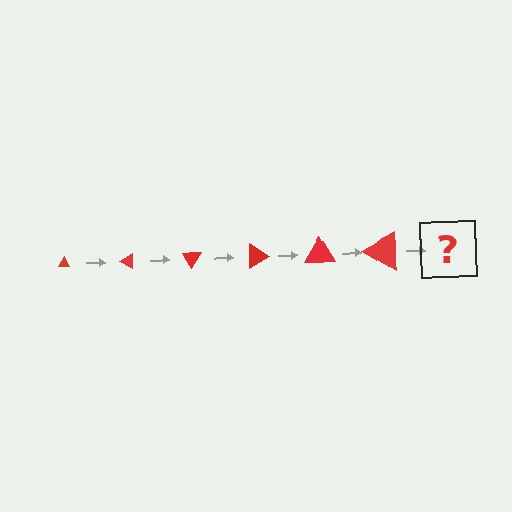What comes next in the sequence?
The next element should be a triangle, larger than the previous one and rotated 180 degrees from the start.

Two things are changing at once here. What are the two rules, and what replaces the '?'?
The two rules are that the triangle grows larger each step and it rotates 30 degrees each step. The '?' should be a triangle, larger than the previous one and rotated 180 degrees from the start.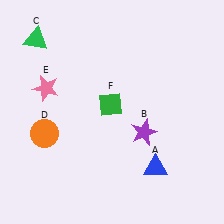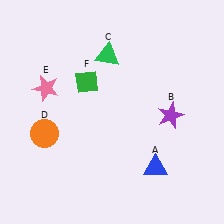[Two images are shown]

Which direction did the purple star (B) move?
The purple star (B) moved right.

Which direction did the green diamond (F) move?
The green diamond (F) moved left.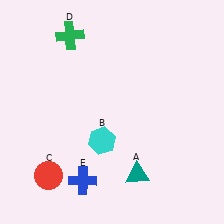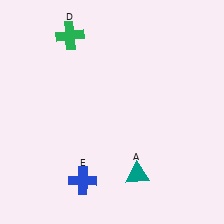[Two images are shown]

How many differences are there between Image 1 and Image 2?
There are 2 differences between the two images.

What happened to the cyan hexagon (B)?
The cyan hexagon (B) was removed in Image 2. It was in the bottom-left area of Image 1.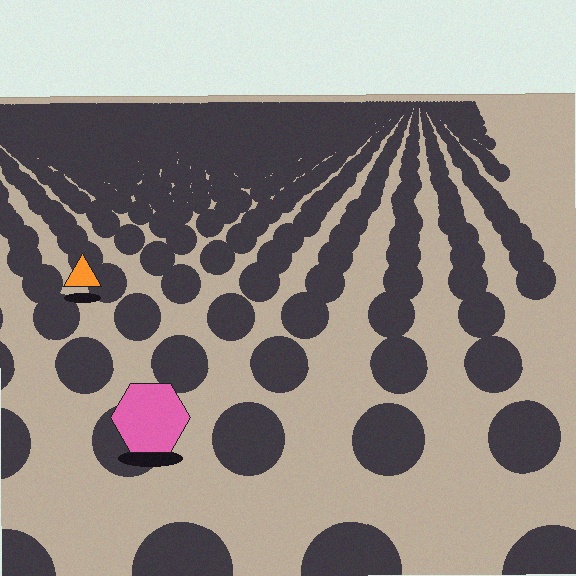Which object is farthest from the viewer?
The orange triangle is farthest from the viewer. It appears smaller and the ground texture around it is denser.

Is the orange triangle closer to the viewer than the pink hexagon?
No. The pink hexagon is closer — you can tell from the texture gradient: the ground texture is coarser near it.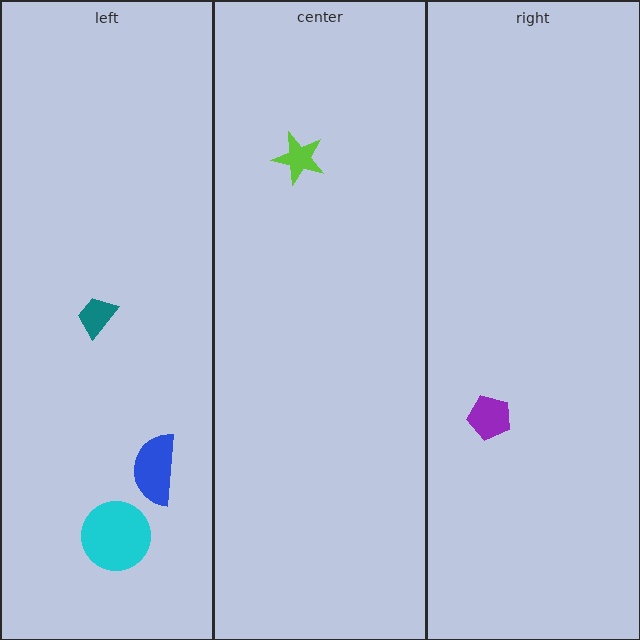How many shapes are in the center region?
1.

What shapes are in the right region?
The purple pentagon.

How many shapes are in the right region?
1.